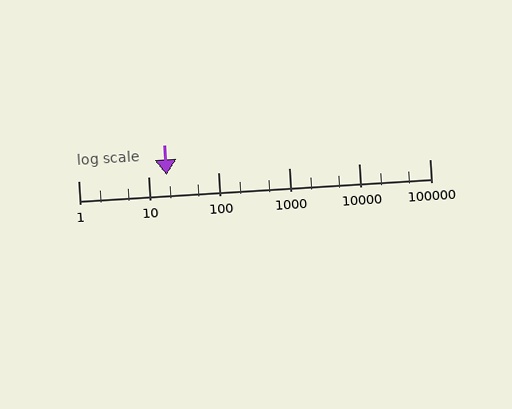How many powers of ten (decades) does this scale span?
The scale spans 5 decades, from 1 to 100000.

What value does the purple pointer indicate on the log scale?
The pointer indicates approximately 18.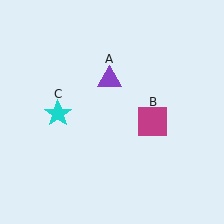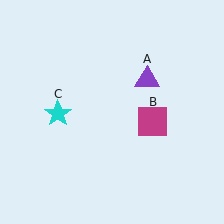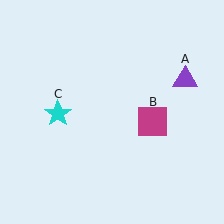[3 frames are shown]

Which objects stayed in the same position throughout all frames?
Magenta square (object B) and cyan star (object C) remained stationary.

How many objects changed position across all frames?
1 object changed position: purple triangle (object A).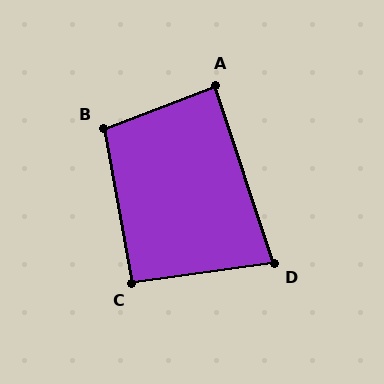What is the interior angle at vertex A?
Approximately 87 degrees (approximately right).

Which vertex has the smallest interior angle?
D, at approximately 79 degrees.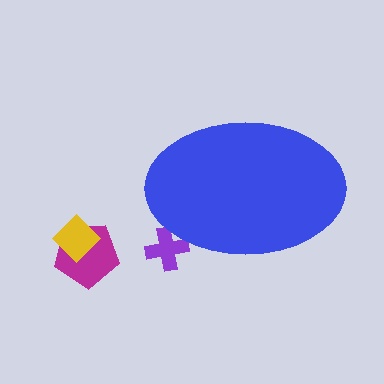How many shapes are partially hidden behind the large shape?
1 shape is partially hidden.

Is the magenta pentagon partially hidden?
No, the magenta pentagon is fully visible.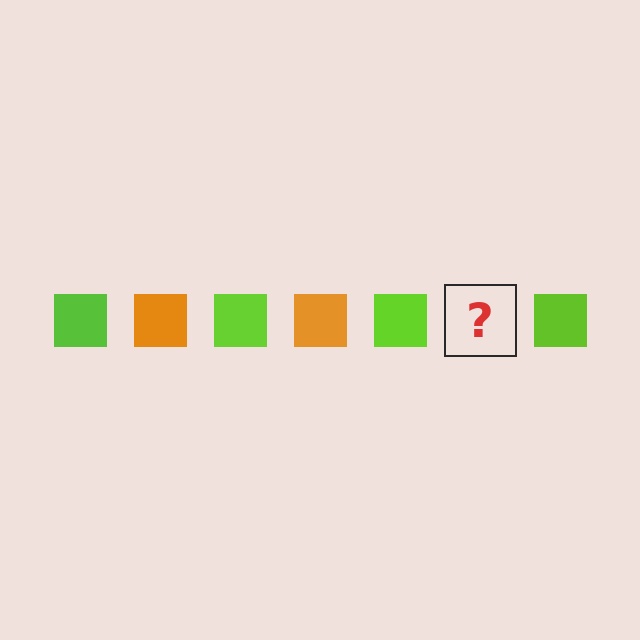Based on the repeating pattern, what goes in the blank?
The blank should be an orange square.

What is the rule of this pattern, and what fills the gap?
The rule is that the pattern cycles through lime, orange squares. The gap should be filled with an orange square.